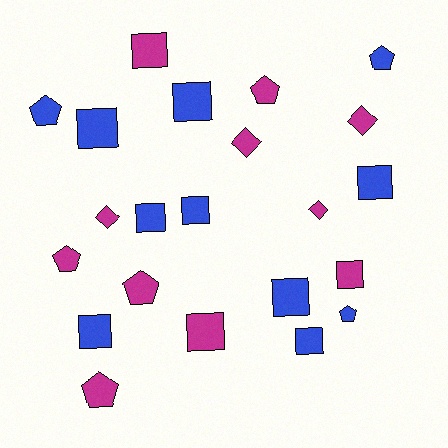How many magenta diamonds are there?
There are 4 magenta diamonds.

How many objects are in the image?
There are 22 objects.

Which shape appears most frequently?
Square, with 11 objects.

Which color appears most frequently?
Magenta, with 11 objects.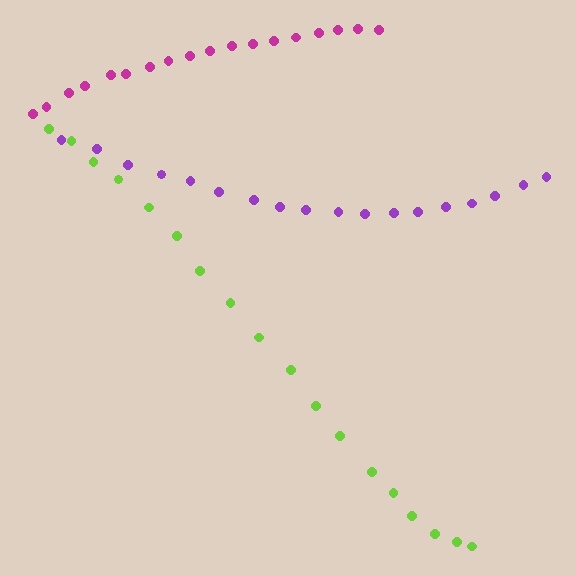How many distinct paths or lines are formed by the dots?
There are 3 distinct paths.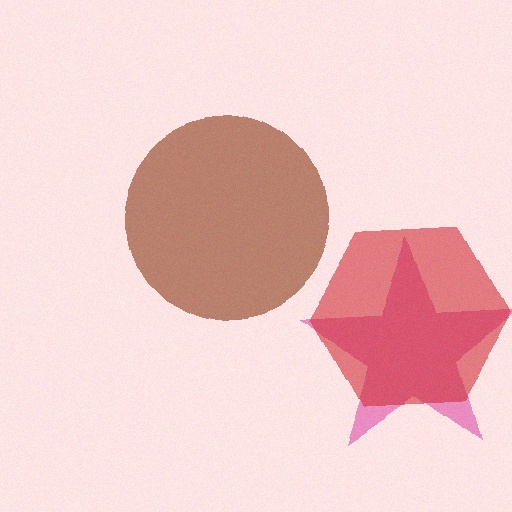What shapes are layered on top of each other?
The layered shapes are: a pink star, a brown circle, a red hexagon.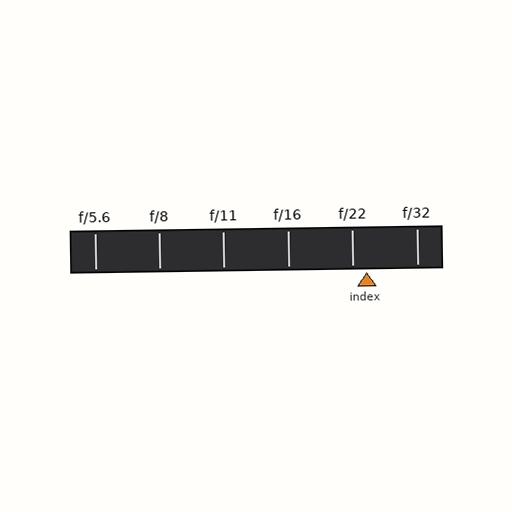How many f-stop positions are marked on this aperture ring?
There are 6 f-stop positions marked.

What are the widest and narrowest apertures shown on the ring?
The widest aperture shown is f/5.6 and the narrowest is f/32.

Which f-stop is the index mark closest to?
The index mark is closest to f/22.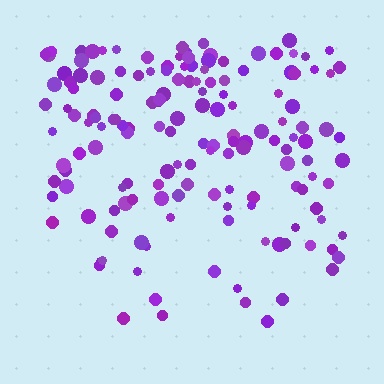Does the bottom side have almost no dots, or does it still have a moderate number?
Still a moderate number, just noticeably fewer than the top.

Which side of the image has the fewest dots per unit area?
The bottom.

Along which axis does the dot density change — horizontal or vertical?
Vertical.